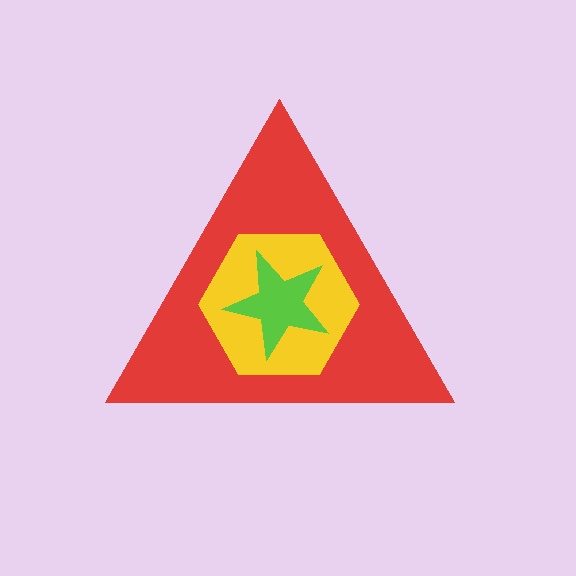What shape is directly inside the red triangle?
The yellow hexagon.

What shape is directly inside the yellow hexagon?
The lime star.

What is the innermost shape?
The lime star.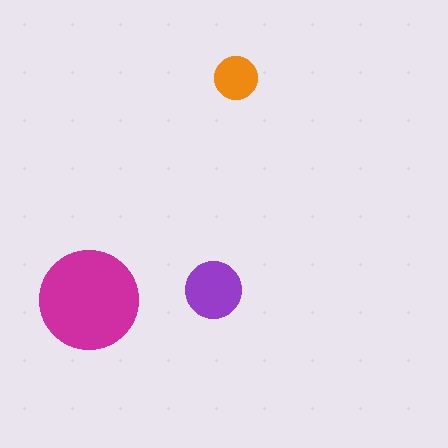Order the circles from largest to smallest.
the magenta one, the purple one, the orange one.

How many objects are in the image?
There are 3 objects in the image.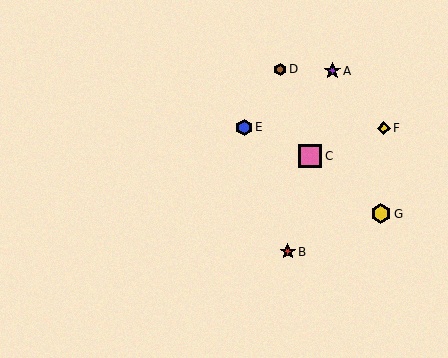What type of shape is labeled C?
Shape C is a pink square.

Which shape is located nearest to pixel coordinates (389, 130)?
The yellow diamond (labeled F) at (384, 128) is nearest to that location.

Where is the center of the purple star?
The center of the purple star is at (332, 71).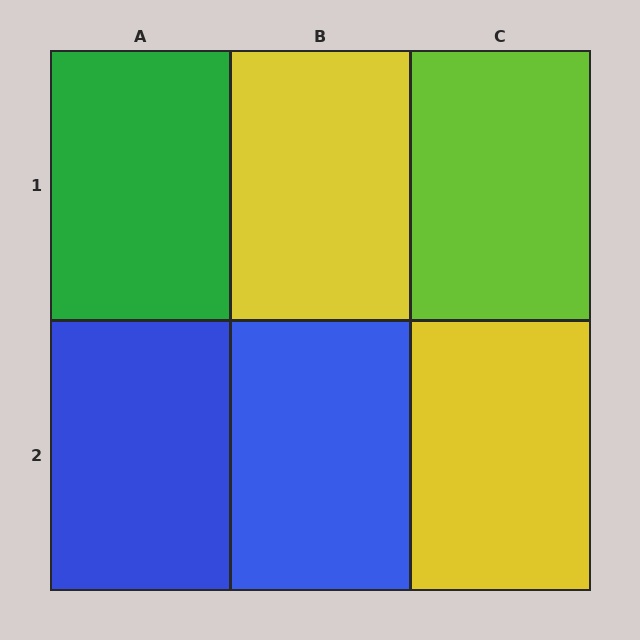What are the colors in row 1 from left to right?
Green, yellow, lime.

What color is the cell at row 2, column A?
Blue.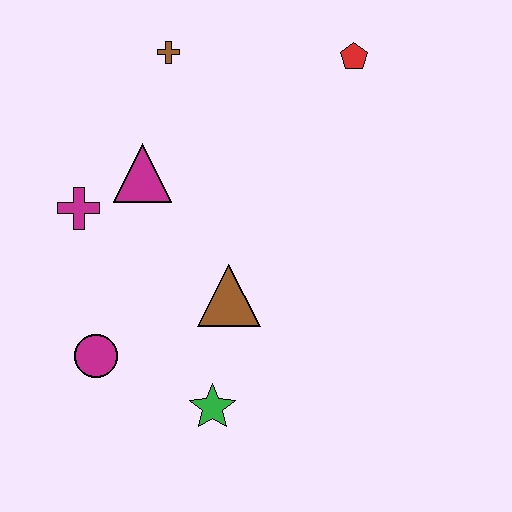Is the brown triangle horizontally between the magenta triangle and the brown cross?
No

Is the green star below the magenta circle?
Yes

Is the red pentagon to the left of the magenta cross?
No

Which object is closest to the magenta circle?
The green star is closest to the magenta circle.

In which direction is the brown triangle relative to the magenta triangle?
The brown triangle is below the magenta triangle.